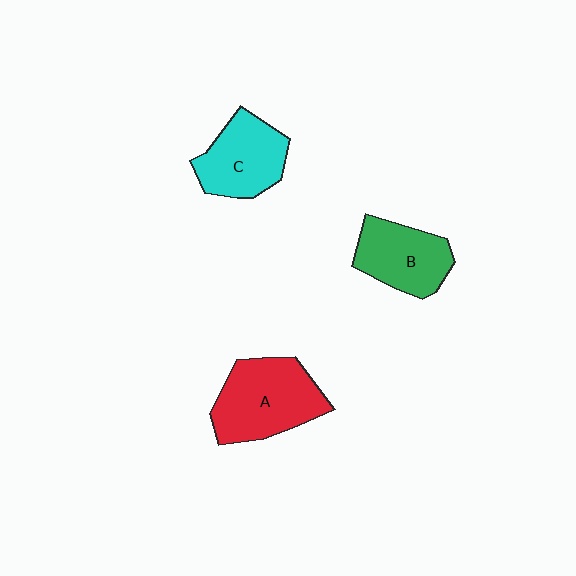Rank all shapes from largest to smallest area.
From largest to smallest: A (red), C (cyan), B (green).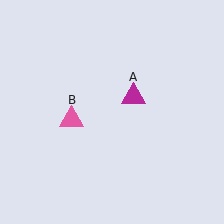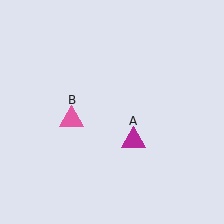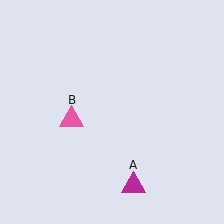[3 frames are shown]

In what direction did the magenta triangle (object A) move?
The magenta triangle (object A) moved down.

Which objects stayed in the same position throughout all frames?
Pink triangle (object B) remained stationary.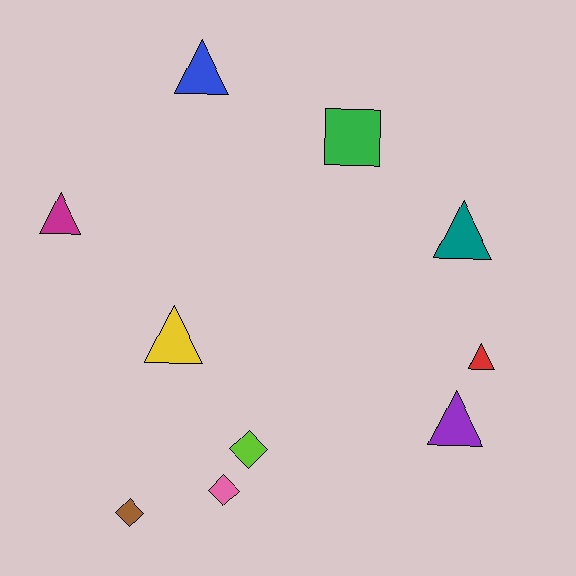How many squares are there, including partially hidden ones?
There is 1 square.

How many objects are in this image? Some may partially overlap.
There are 10 objects.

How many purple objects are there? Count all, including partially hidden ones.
There is 1 purple object.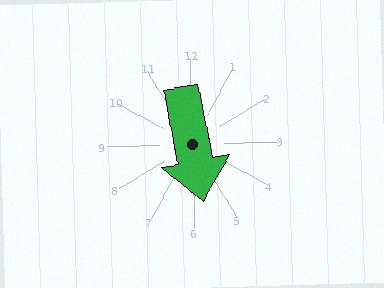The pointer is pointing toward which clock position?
Roughly 6 o'clock.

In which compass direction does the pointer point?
South.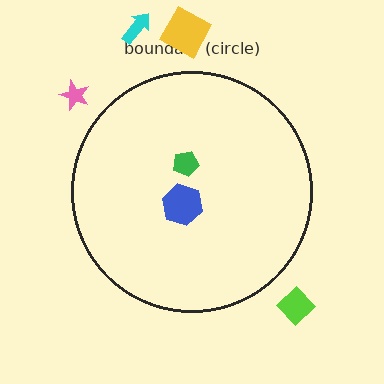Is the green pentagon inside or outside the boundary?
Inside.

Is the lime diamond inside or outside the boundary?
Outside.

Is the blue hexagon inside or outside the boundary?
Inside.